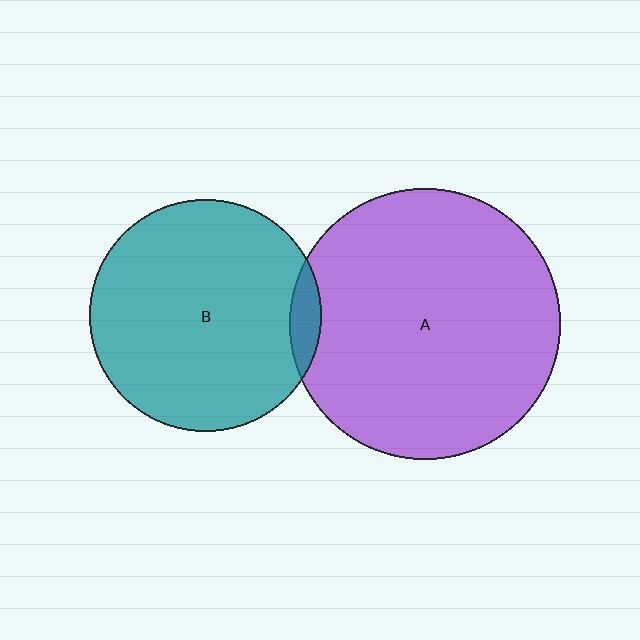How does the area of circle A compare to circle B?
Approximately 1.4 times.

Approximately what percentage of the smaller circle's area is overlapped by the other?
Approximately 5%.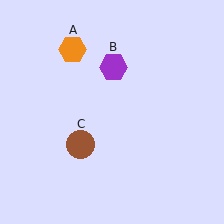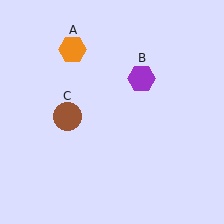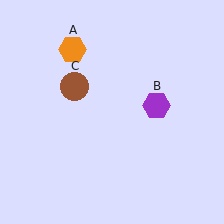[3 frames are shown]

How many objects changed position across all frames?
2 objects changed position: purple hexagon (object B), brown circle (object C).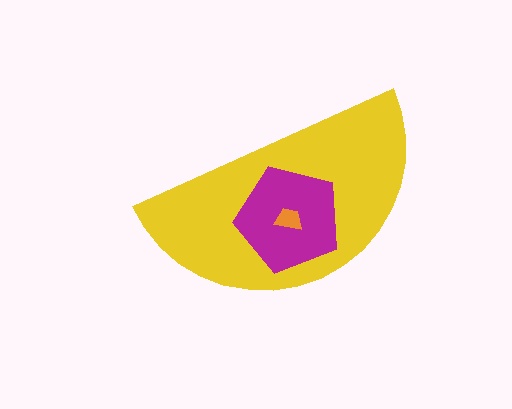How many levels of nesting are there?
3.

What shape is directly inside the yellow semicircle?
The magenta pentagon.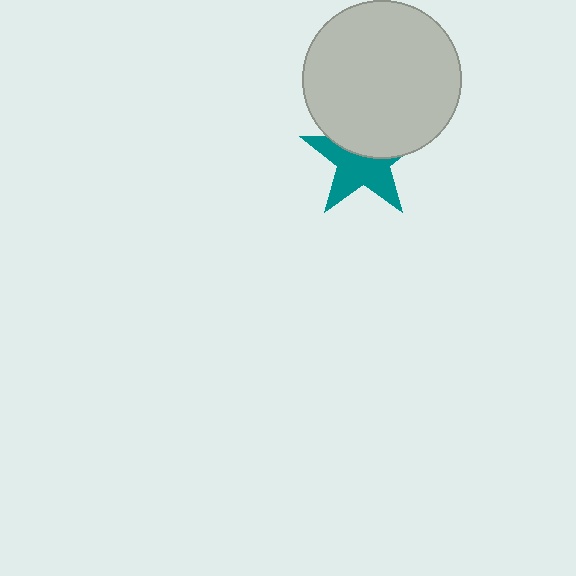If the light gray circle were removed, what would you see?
You would see the complete teal star.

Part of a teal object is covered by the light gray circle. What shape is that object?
It is a star.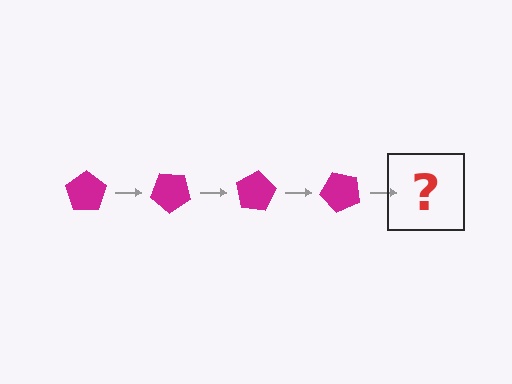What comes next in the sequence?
The next element should be a magenta pentagon rotated 160 degrees.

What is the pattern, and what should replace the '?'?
The pattern is that the pentagon rotates 40 degrees each step. The '?' should be a magenta pentagon rotated 160 degrees.